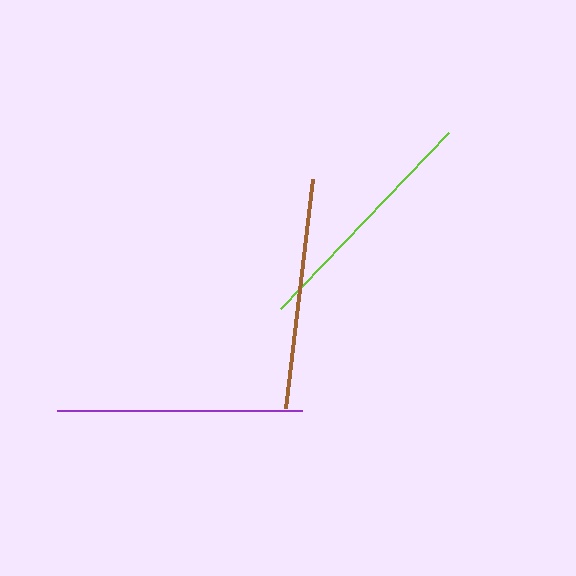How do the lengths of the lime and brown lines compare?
The lime and brown lines are approximately the same length.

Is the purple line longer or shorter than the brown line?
The purple line is longer than the brown line.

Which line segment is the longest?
The purple line is the longest at approximately 245 pixels.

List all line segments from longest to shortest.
From longest to shortest: purple, lime, brown.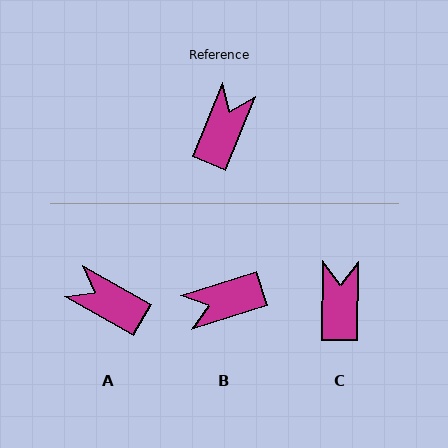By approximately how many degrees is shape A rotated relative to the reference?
Approximately 82 degrees counter-clockwise.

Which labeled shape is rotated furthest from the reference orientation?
B, about 130 degrees away.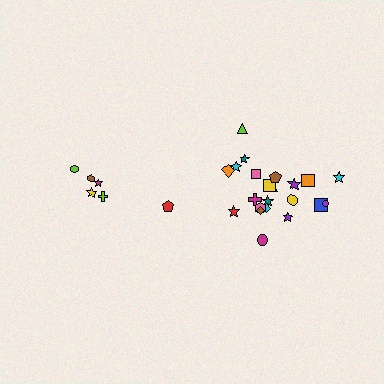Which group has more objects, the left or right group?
The right group.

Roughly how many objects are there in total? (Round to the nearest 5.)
Roughly 30 objects in total.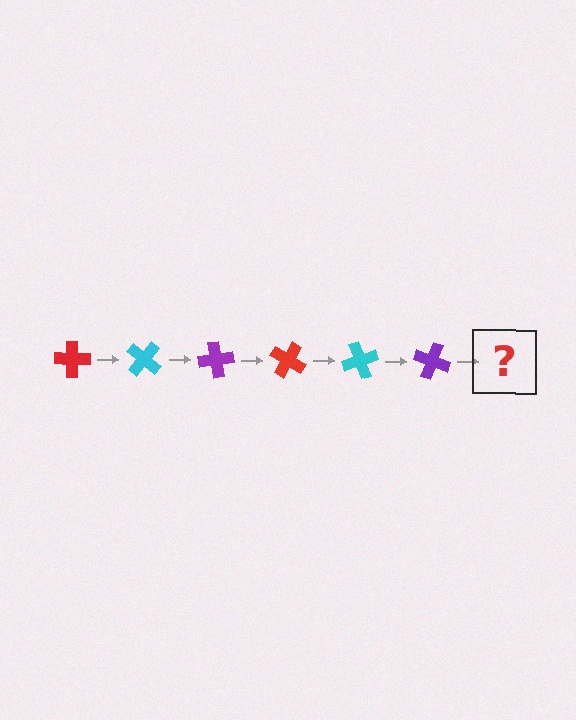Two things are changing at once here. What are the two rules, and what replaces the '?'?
The two rules are that it rotates 40 degrees each step and the color cycles through red, cyan, and purple. The '?' should be a red cross, rotated 240 degrees from the start.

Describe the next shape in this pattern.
It should be a red cross, rotated 240 degrees from the start.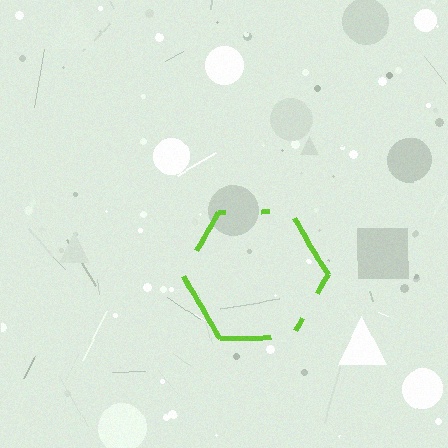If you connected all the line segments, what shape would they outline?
They would outline a hexagon.